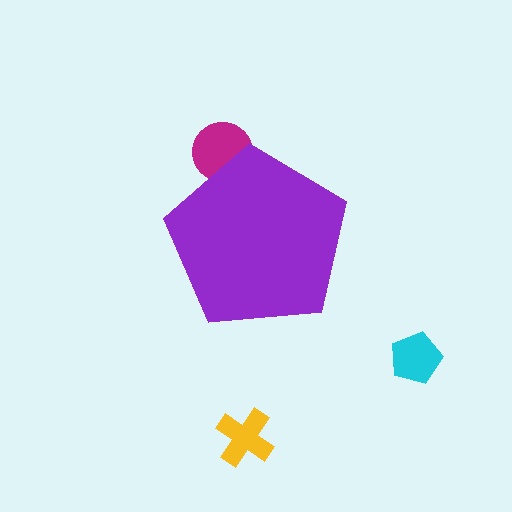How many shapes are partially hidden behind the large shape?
1 shape is partially hidden.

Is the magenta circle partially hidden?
Yes, the magenta circle is partially hidden behind the purple pentagon.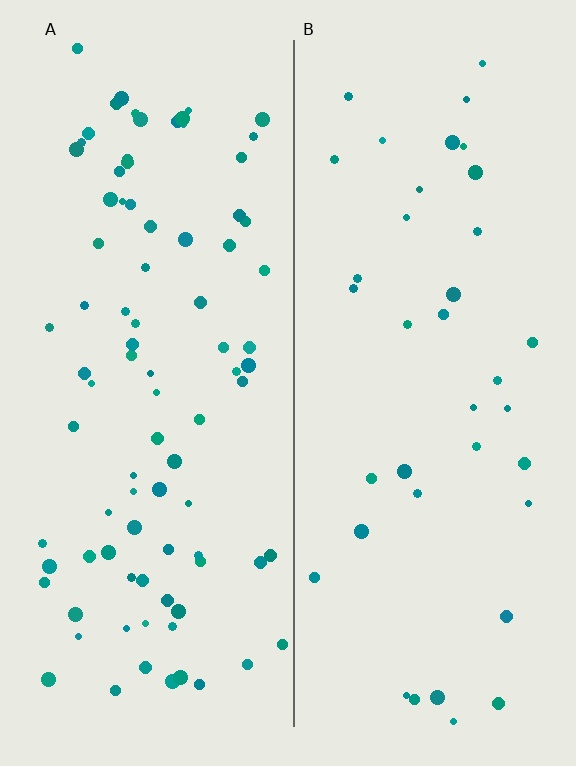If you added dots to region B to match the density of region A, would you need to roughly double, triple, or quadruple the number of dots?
Approximately double.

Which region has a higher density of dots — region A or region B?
A (the left).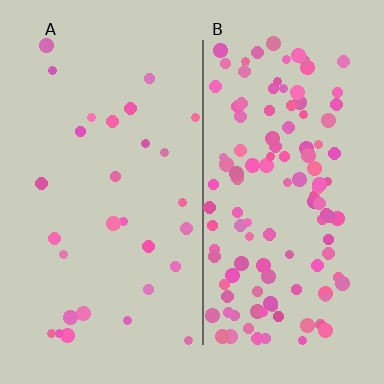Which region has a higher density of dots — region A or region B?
B (the right).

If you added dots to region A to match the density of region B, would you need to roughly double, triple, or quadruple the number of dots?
Approximately quadruple.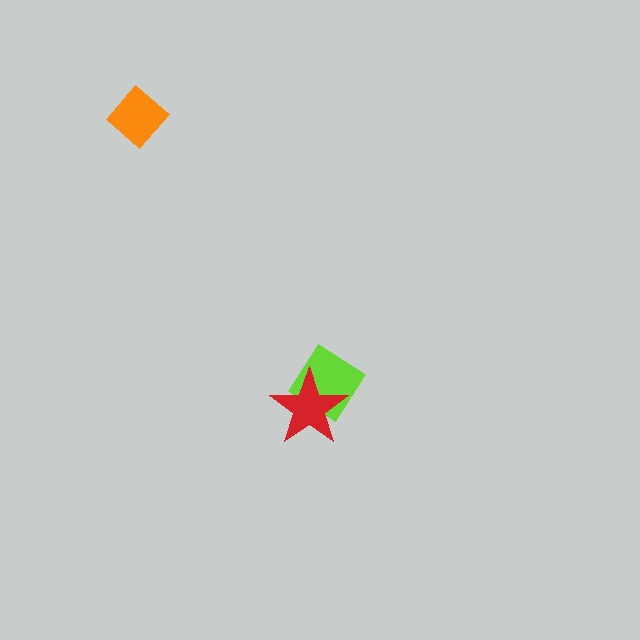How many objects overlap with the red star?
1 object overlaps with the red star.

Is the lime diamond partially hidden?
Yes, it is partially covered by another shape.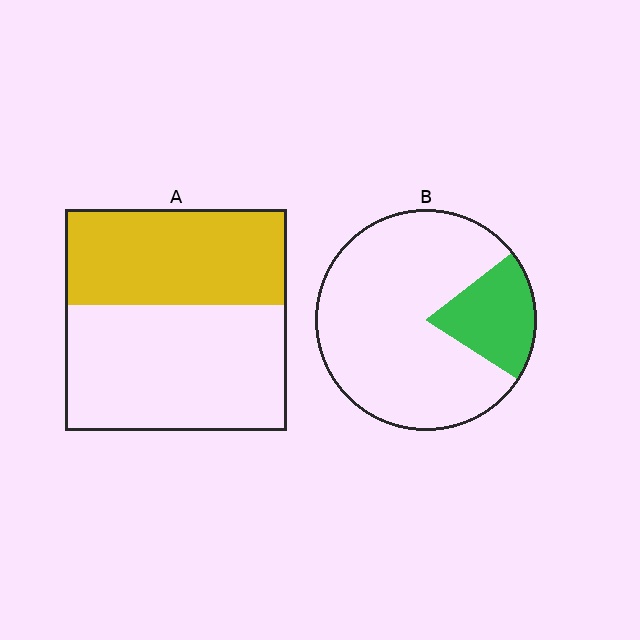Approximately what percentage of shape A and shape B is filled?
A is approximately 45% and B is approximately 20%.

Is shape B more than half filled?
No.